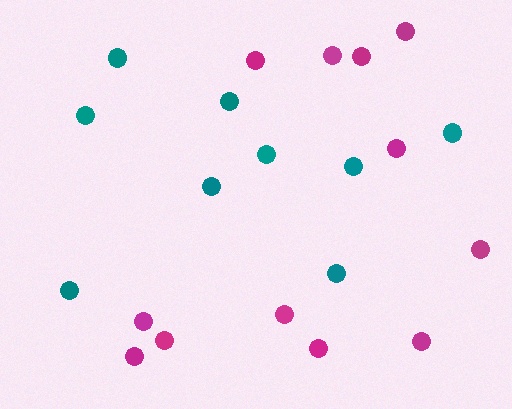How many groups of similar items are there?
There are 2 groups: one group of magenta circles (12) and one group of teal circles (9).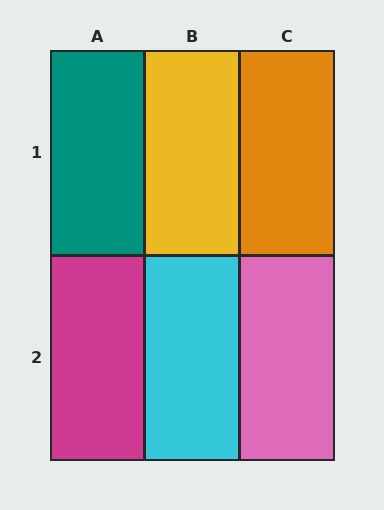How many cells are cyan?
1 cell is cyan.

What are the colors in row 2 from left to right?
Magenta, cyan, pink.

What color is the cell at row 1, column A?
Teal.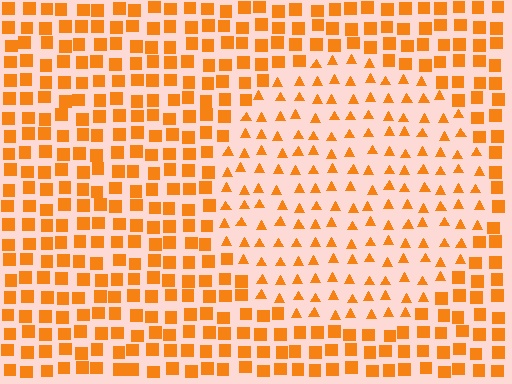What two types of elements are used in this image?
The image uses triangles inside the circle region and squares outside it.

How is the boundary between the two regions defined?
The boundary is defined by a change in element shape: triangles inside vs. squares outside. All elements share the same color and spacing.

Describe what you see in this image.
The image is filled with small orange elements arranged in a uniform grid. A circle-shaped region contains triangles, while the surrounding area contains squares. The boundary is defined purely by the change in element shape.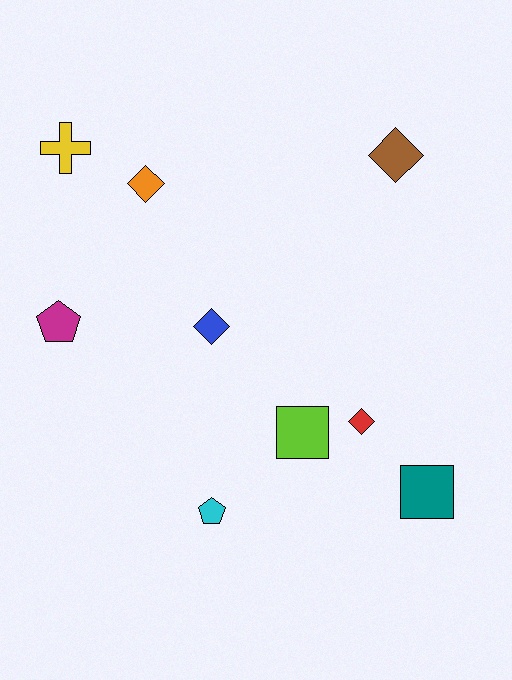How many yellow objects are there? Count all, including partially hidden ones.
There is 1 yellow object.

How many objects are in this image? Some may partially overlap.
There are 9 objects.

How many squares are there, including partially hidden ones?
There are 2 squares.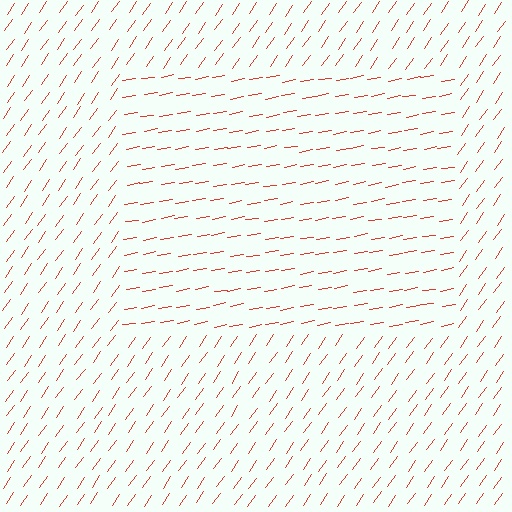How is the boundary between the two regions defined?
The boundary is defined purely by a change in line orientation (approximately 45 degrees difference). All lines are the same color and thickness.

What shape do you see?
I see a rectangle.